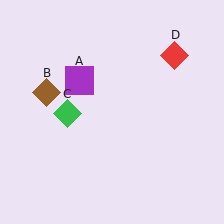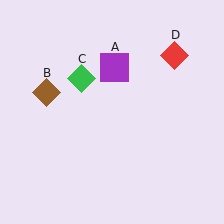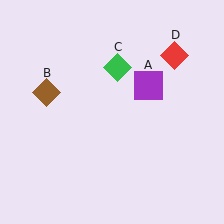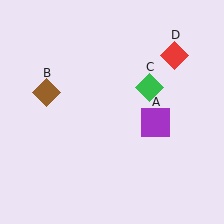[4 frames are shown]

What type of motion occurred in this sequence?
The purple square (object A), green diamond (object C) rotated clockwise around the center of the scene.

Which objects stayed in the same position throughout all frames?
Brown diamond (object B) and red diamond (object D) remained stationary.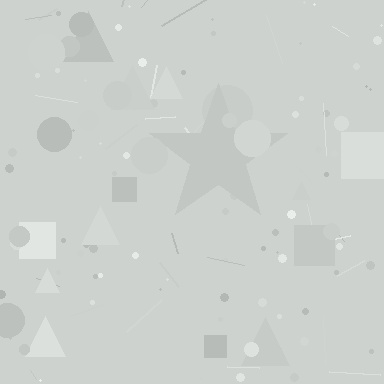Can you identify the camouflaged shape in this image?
The camouflaged shape is a star.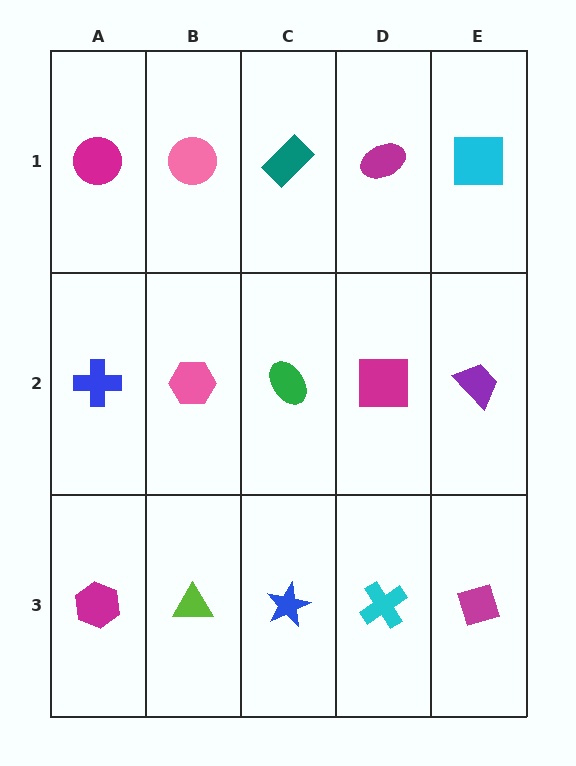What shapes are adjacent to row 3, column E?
A purple trapezoid (row 2, column E), a cyan cross (row 3, column D).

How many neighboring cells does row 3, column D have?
3.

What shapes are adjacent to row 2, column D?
A magenta ellipse (row 1, column D), a cyan cross (row 3, column D), a green ellipse (row 2, column C), a purple trapezoid (row 2, column E).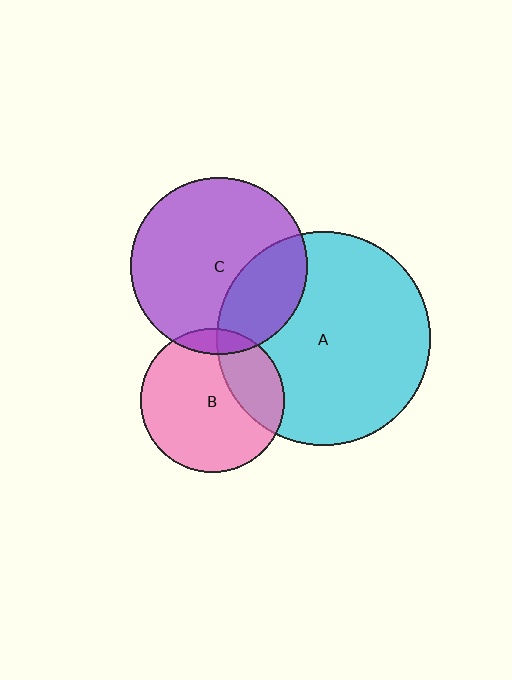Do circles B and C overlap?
Yes.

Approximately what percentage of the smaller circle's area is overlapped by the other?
Approximately 10%.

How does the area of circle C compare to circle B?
Approximately 1.5 times.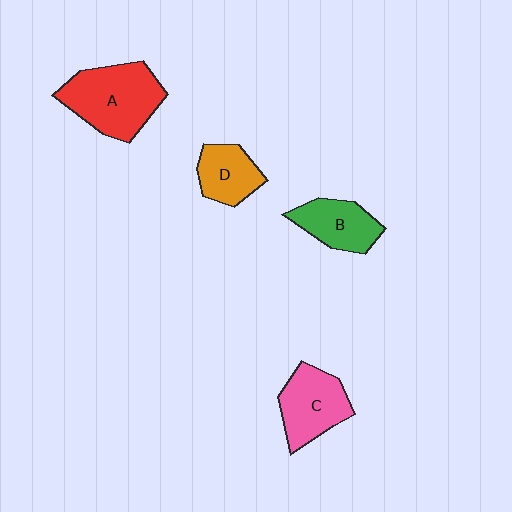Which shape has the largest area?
Shape A (red).